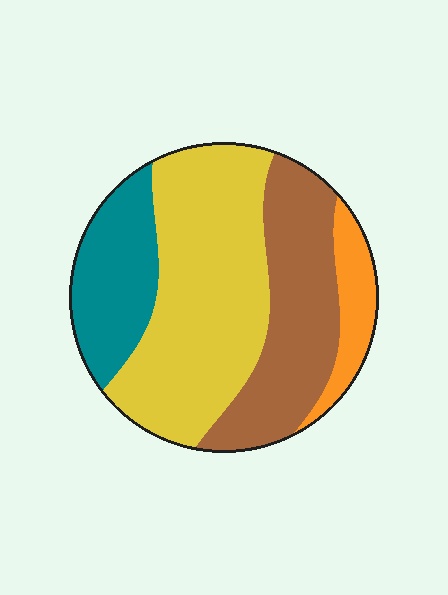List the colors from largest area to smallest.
From largest to smallest: yellow, brown, teal, orange.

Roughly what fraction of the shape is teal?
Teal covers roughly 20% of the shape.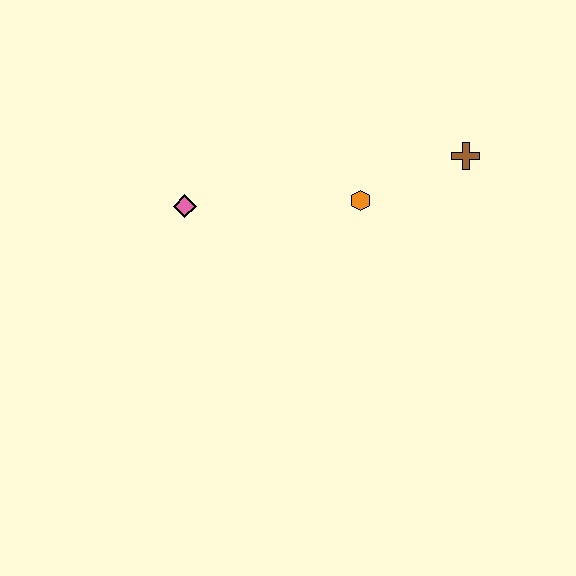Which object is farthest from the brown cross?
The pink diamond is farthest from the brown cross.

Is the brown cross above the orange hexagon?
Yes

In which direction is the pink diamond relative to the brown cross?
The pink diamond is to the left of the brown cross.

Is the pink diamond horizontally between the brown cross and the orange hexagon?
No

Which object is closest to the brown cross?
The orange hexagon is closest to the brown cross.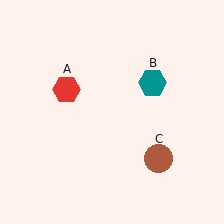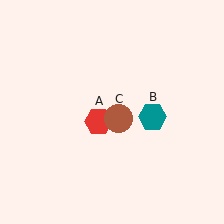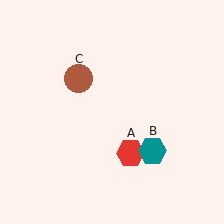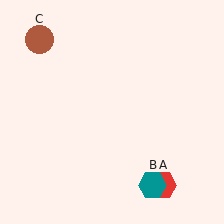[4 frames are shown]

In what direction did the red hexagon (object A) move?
The red hexagon (object A) moved down and to the right.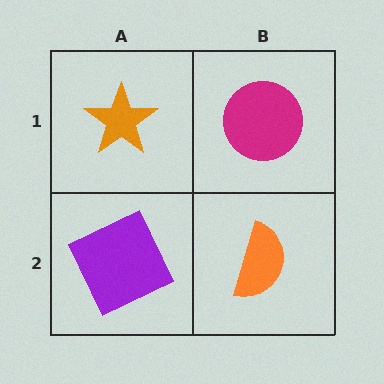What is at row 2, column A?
A purple square.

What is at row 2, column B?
An orange semicircle.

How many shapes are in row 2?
2 shapes.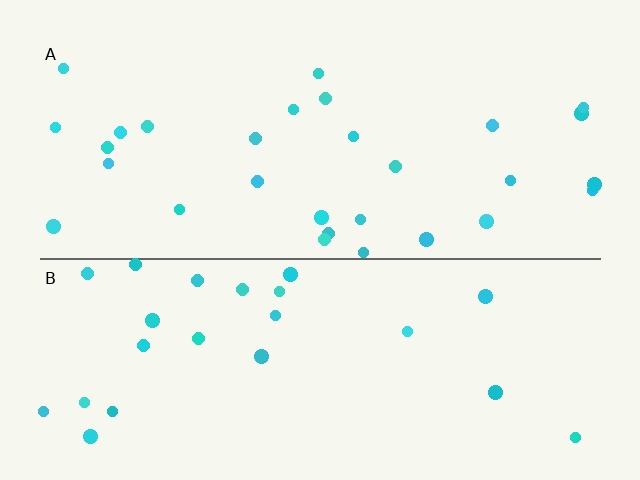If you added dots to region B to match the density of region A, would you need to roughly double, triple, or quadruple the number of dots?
Approximately double.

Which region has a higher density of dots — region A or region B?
A (the top).